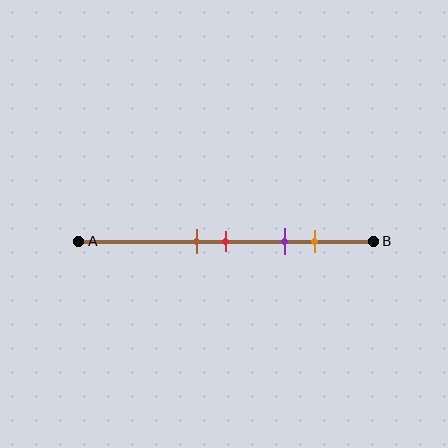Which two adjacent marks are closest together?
The brown and red marks are the closest adjacent pair.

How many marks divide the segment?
There are 4 marks dividing the segment.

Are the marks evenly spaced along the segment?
No, the marks are not evenly spaced.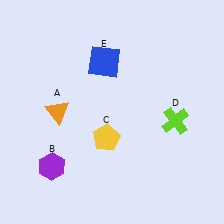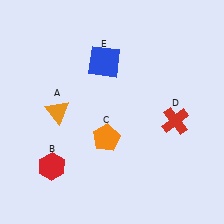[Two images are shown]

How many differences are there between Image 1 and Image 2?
There are 3 differences between the two images.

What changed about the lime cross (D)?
In Image 1, D is lime. In Image 2, it changed to red.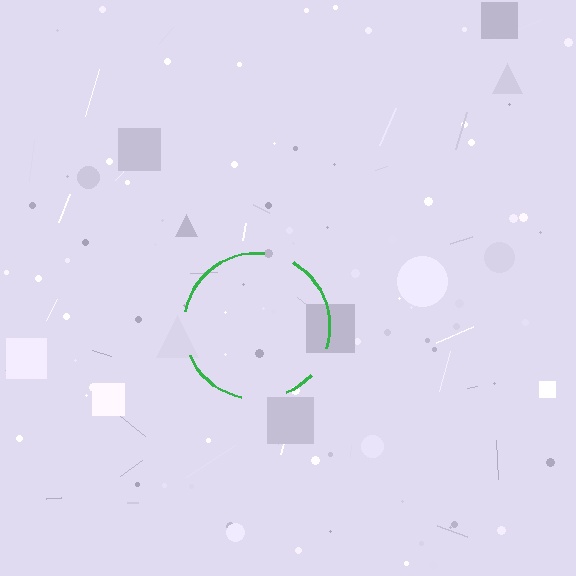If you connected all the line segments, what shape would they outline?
They would outline a circle.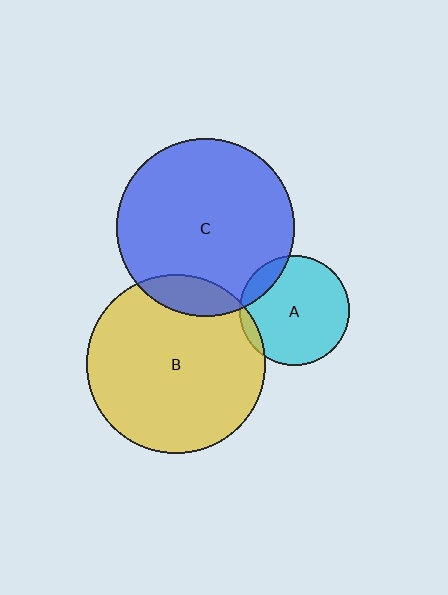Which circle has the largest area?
Circle B (yellow).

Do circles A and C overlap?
Yes.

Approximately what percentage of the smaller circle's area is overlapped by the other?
Approximately 10%.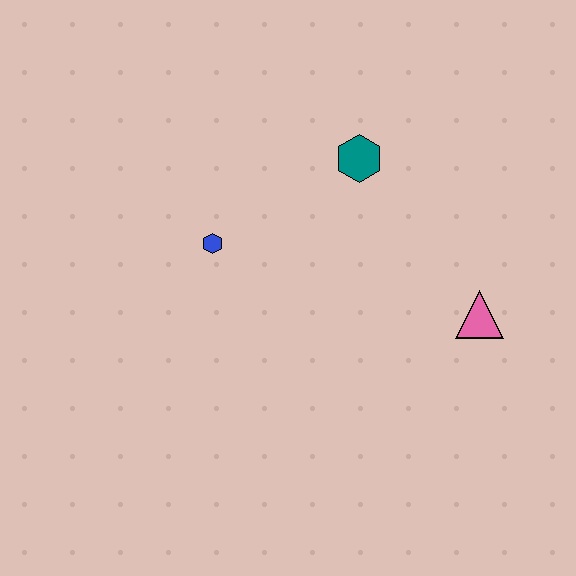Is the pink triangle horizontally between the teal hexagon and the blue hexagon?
No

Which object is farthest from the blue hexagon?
The pink triangle is farthest from the blue hexagon.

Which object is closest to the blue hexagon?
The teal hexagon is closest to the blue hexagon.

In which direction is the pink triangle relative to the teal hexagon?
The pink triangle is below the teal hexagon.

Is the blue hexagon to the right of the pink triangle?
No